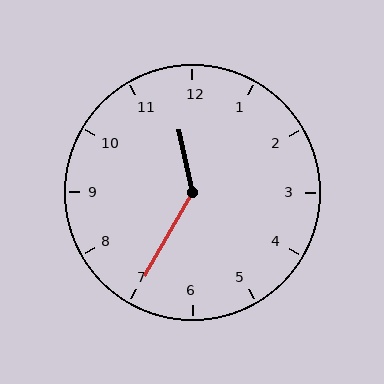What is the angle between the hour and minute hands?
Approximately 138 degrees.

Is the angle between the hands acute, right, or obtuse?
It is obtuse.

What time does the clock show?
11:35.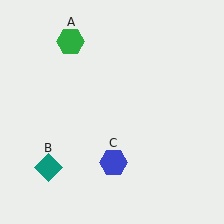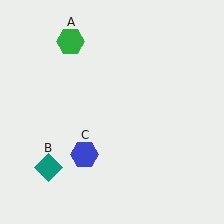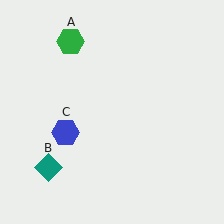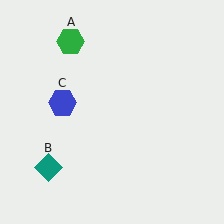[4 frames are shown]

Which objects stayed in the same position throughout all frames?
Green hexagon (object A) and teal diamond (object B) remained stationary.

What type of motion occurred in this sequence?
The blue hexagon (object C) rotated clockwise around the center of the scene.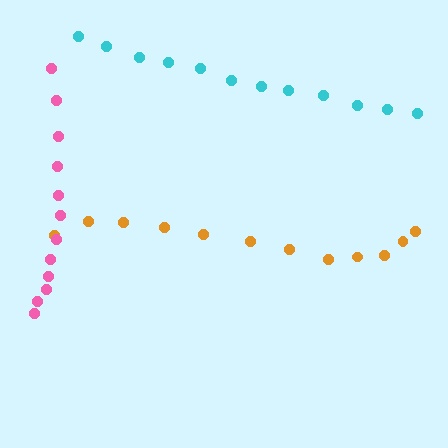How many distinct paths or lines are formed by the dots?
There are 3 distinct paths.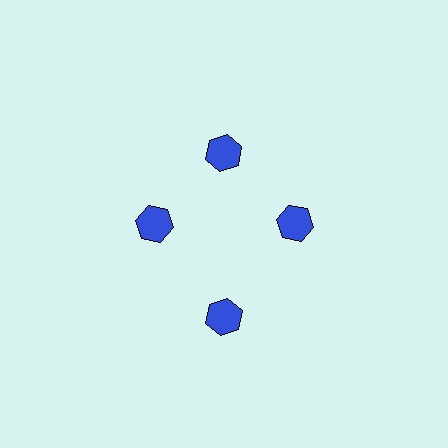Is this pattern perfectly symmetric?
No. The 4 blue hexagons are arranged in a ring, but one element near the 6 o'clock position is pushed outward from the center, breaking the 4-fold rotational symmetry.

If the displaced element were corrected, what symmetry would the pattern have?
It would have 4-fold rotational symmetry — the pattern would map onto itself every 90 degrees.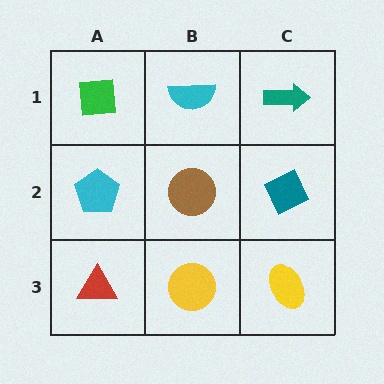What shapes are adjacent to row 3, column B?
A brown circle (row 2, column B), a red triangle (row 3, column A), a yellow ellipse (row 3, column C).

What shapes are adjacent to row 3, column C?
A teal diamond (row 2, column C), a yellow circle (row 3, column B).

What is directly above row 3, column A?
A cyan pentagon.